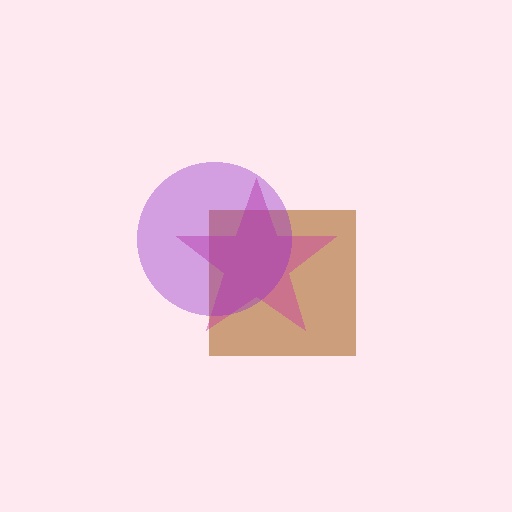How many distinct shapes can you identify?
There are 3 distinct shapes: a brown square, a magenta star, a purple circle.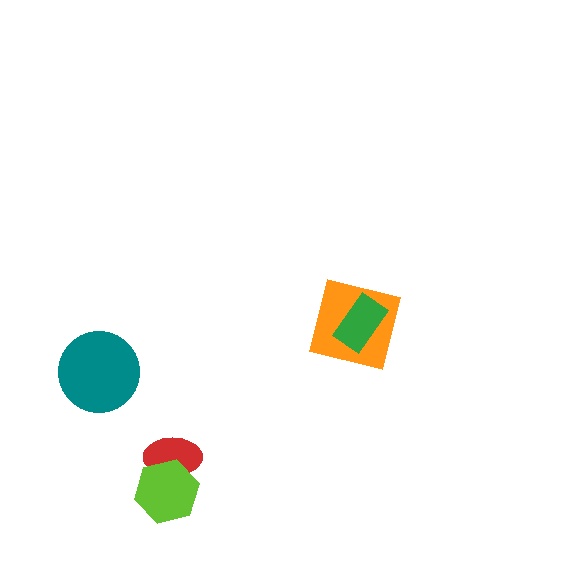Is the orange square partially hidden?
Yes, it is partially covered by another shape.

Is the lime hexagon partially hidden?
No, no other shape covers it.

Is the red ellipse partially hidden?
Yes, it is partially covered by another shape.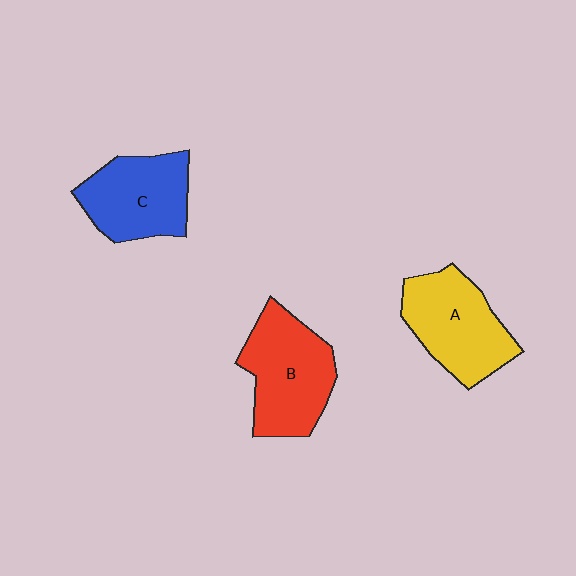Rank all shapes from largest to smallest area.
From largest to smallest: B (red), A (yellow), C (blue).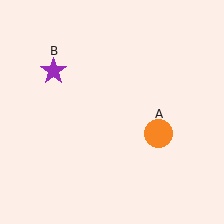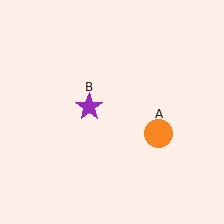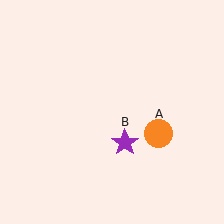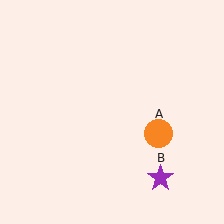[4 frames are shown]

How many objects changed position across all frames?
1 object changed position: purple star (object B).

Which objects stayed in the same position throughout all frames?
Orange circle (object A) remained stationary.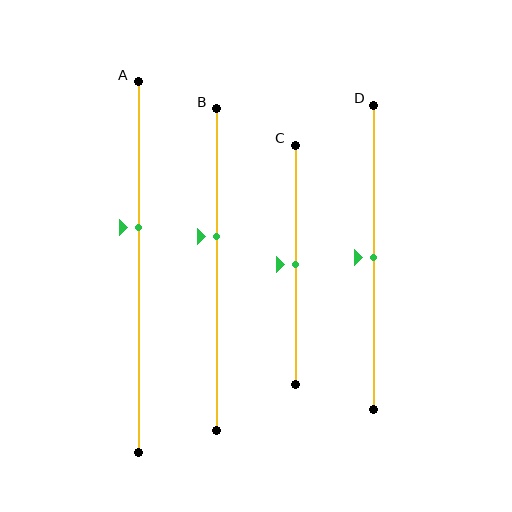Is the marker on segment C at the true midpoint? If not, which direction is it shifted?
Yes, the marker on segment C is at the true midpoint.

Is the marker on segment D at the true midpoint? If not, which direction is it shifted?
Yes, the marker on segment D is at the true midpoint.